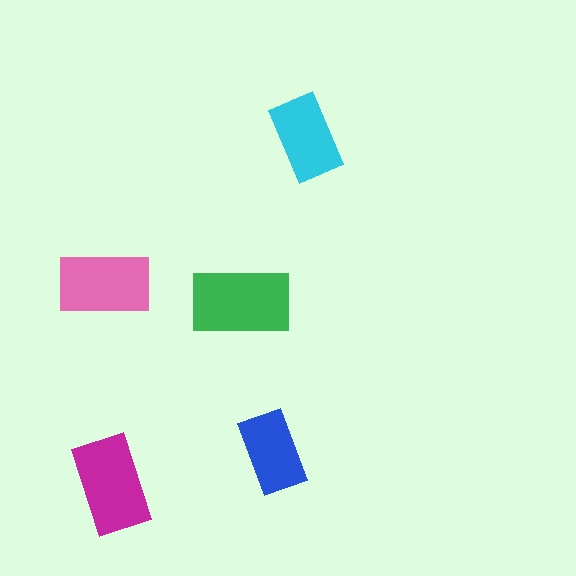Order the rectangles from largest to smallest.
the green one, the magenta one, the pink one, the cyan one, the blue one.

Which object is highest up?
The cyan rectangle is topmost.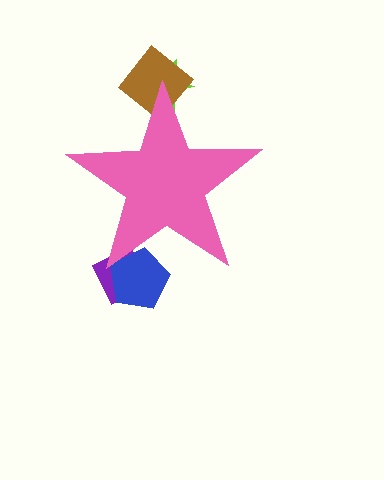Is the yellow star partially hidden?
Yes, the yellow star is partially hidden behind the pink star.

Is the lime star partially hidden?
Yes, the lime star is partially hidden behind the pink star.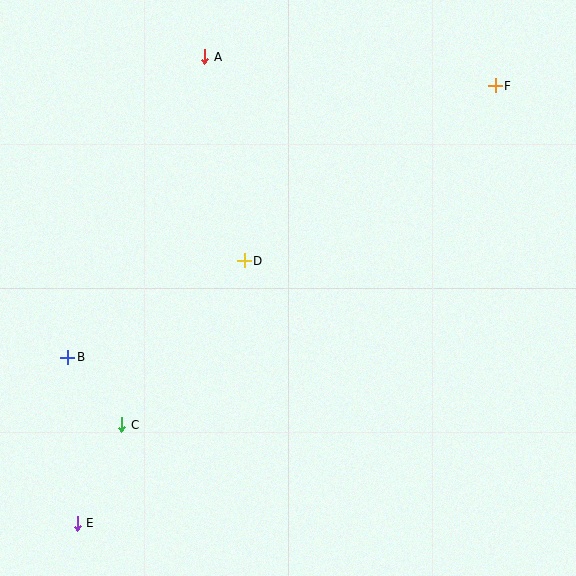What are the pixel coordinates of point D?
Point D is at (244, 261).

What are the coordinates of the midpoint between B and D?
The midpoint between B and D is at (156, 309).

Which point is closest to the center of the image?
Point D at (244, 261) is closest to the center.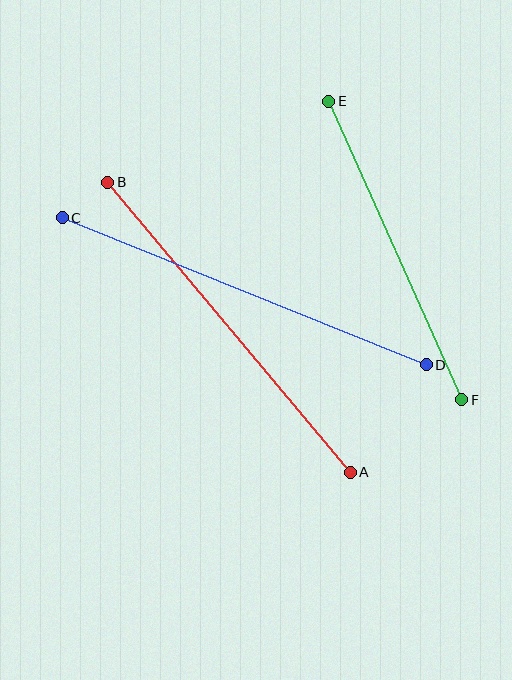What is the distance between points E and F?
The distance is approximately 327 pixels.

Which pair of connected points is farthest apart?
Points C and D are farthest apart.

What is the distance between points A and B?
The distance is approximately 378 pixels.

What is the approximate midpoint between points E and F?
The midpoint is at approximately (395, 251) pixels.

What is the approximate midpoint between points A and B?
The midpoint is at approximately (229, 327) pixels.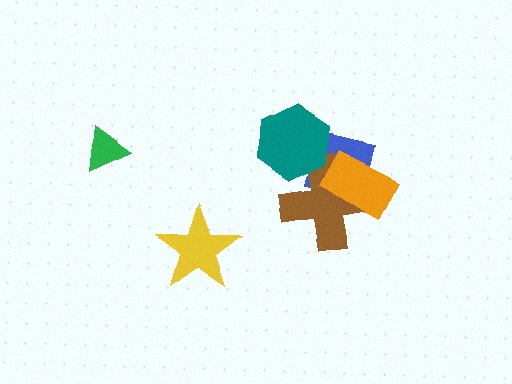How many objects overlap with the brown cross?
3 objects overlap with the brown cross.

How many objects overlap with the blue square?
3 objects overlap with the blue square.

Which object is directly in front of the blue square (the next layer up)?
The brown cross is directly in front of the blue square.